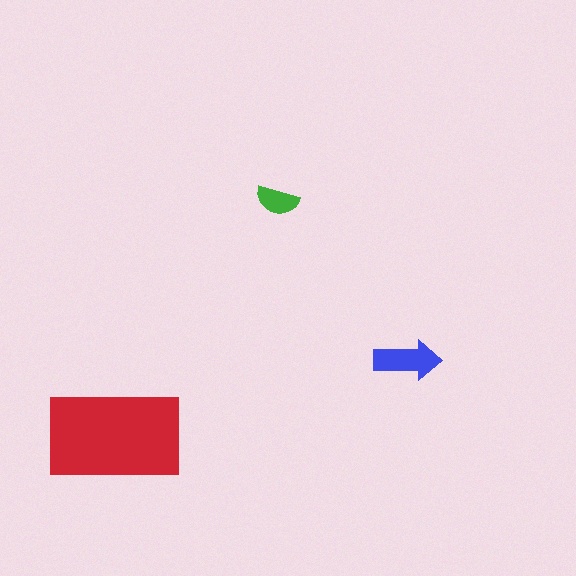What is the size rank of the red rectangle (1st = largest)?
1st.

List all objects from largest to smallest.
The red rectangle, the blue arrow, the green semicircle.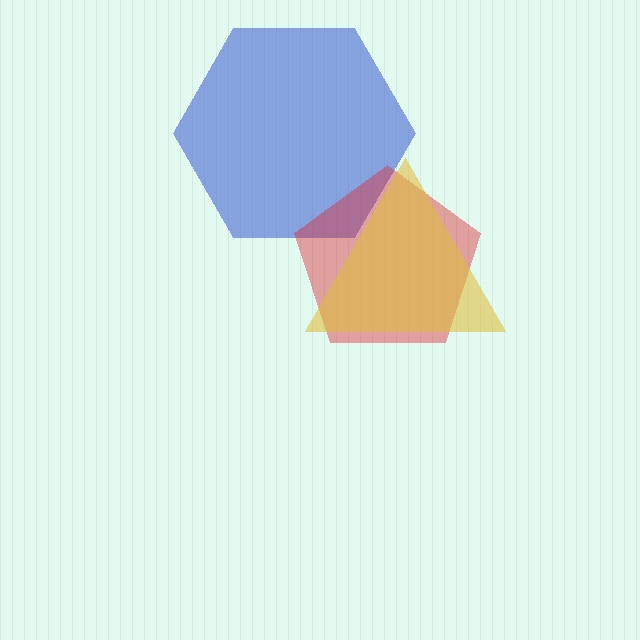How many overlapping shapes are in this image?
There are 3 overlapping shapes in the image.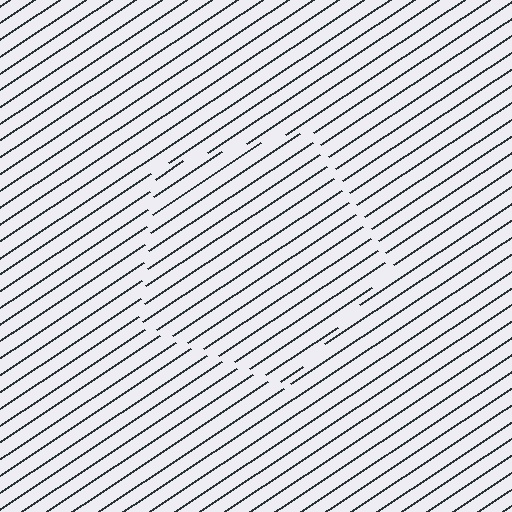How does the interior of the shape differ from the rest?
The interior of the shape contains the same grating, shifted by half a period — the contour is defined by the phase discontinuity where line-ends from the inner and outer gratings abut.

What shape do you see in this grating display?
An illusory pentagon. The interior of the shape contains the same grating, shifted by half a period — the contour is defined by the phase discontinuity where line-ends from the inner and outer gratings abut.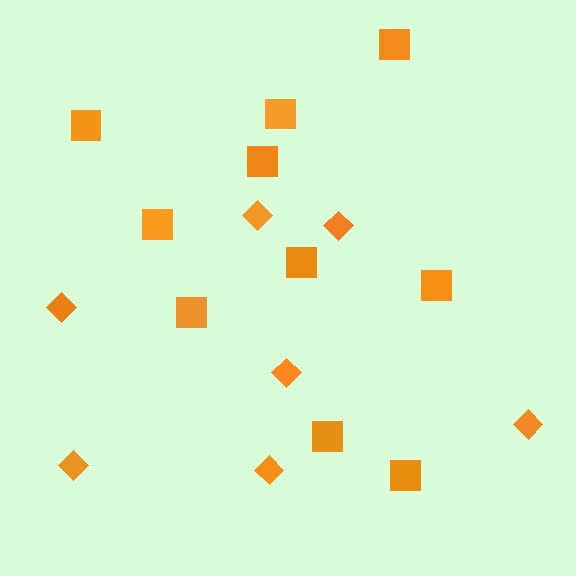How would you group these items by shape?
There are 2 groups: one group of diamonds (7) and one group of squares (10).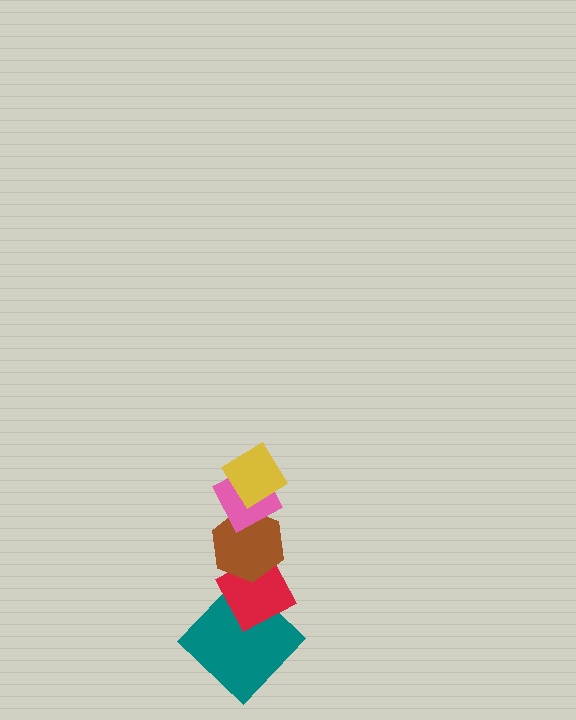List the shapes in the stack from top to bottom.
From top to bottom: the yellow diamond, the pink diamond, the brown hexagon, the red diamond, the teal diamond.